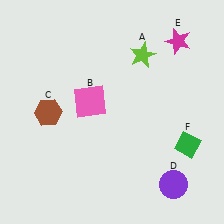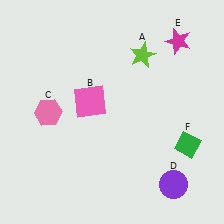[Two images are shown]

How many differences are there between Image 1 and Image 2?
There is 1 difference between the two images.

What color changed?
The hexagon (C) changed from brown in Image 1 to pink in Image 2.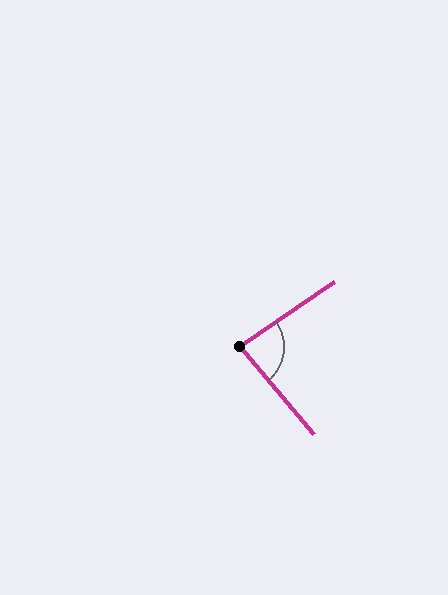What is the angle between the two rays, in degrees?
Approximately 85 degrees.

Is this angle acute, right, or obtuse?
It is acute.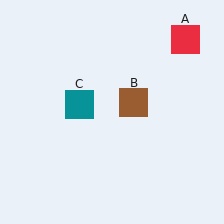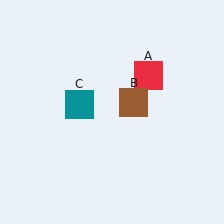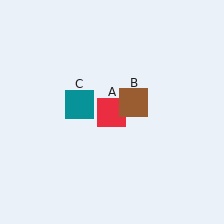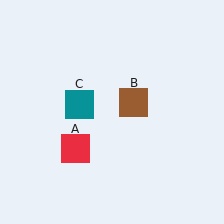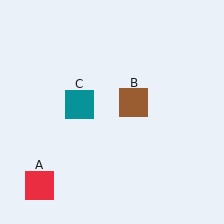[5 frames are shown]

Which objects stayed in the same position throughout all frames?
Brown square (object B) and teal square (object C) remained stationary.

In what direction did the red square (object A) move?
The red square (object A) moved down and to the left.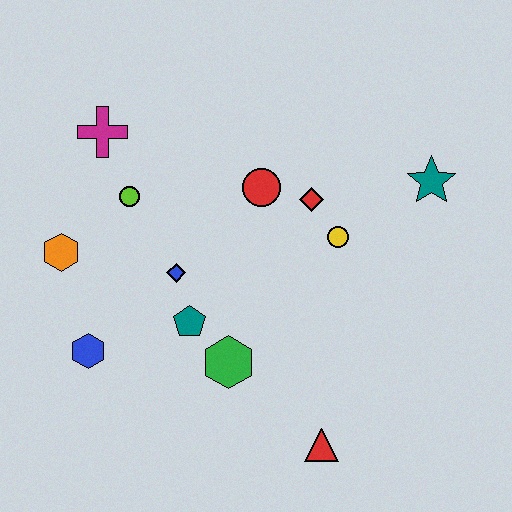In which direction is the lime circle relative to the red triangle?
The lime circle is above the red triangle.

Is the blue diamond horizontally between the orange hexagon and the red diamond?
Yes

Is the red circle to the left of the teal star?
Yes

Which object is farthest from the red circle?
The red triangle is farthest from the red circle.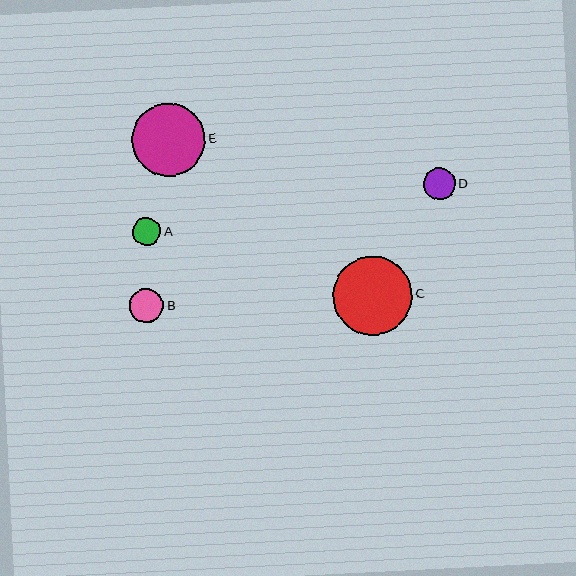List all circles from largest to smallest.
From largest to smallest: C, E, B, D, A.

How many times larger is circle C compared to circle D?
Circle C is approximately 2.5 times the size of circle D.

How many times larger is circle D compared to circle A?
Circle D is approximately 1.1 times the size of circle A.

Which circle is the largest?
Circle C is the largest with a size of approximately 79 pixels.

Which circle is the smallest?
Circle A is the smallest with a size of approximately 29 pixels.